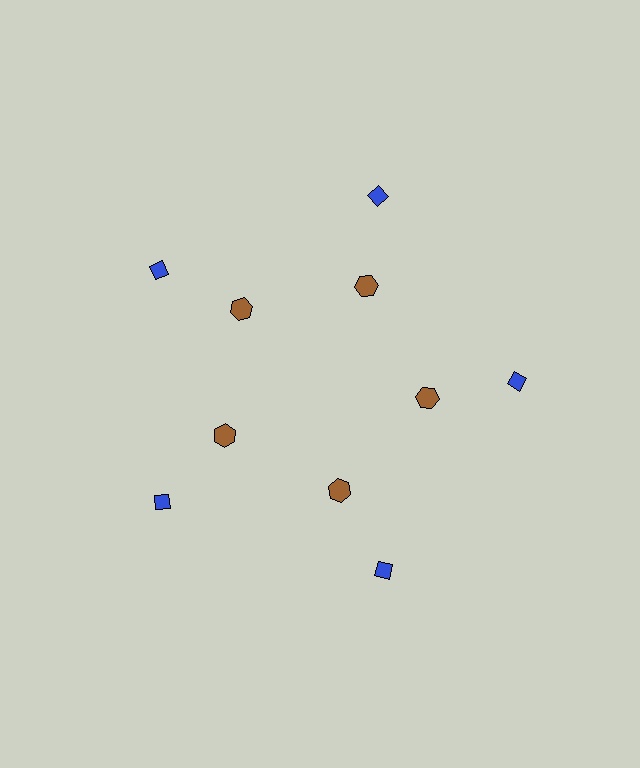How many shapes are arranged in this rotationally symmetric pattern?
There are 10 shapes, arranged in 5 groups of 2.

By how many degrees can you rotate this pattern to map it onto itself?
The pattern maps onto itself every 72 degrees of rotation.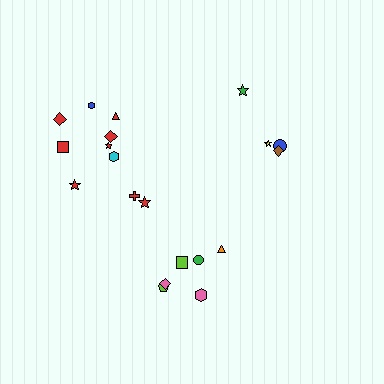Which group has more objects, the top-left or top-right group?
The top-left group.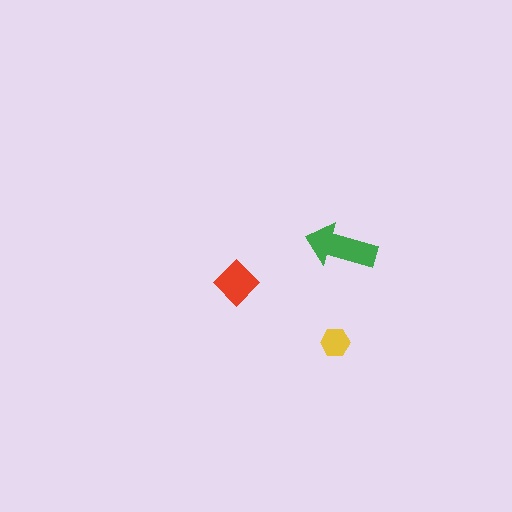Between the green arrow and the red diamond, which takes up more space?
The green arrow.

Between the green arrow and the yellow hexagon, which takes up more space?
The green arrow.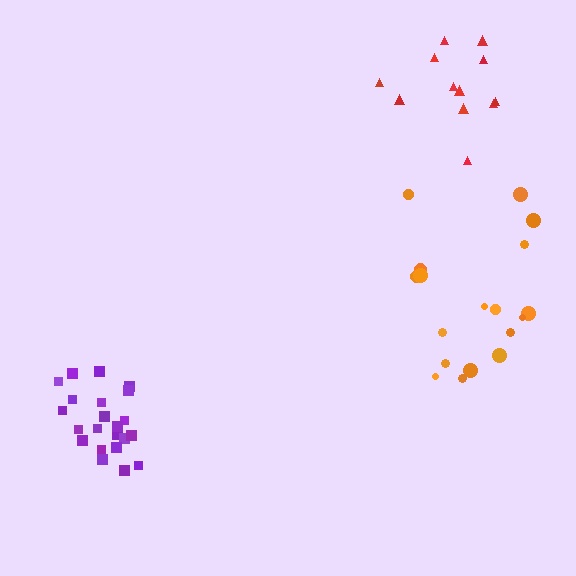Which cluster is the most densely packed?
Purple.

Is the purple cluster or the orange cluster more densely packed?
Purple.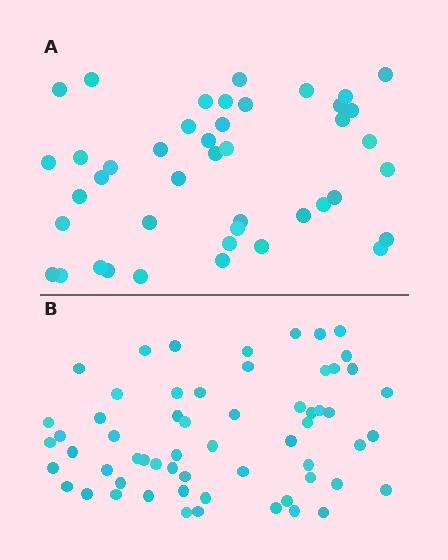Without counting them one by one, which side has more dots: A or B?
Region B (the bottom region) has more dots.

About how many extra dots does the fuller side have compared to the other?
Region B has approximately 15 more dots than region A.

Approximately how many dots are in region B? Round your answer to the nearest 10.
About 60 dots.